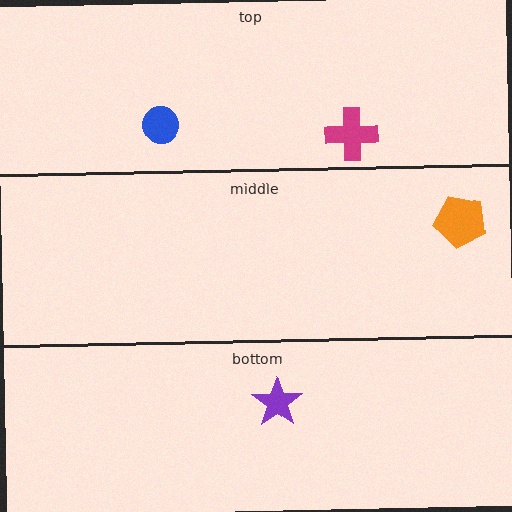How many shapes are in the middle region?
1.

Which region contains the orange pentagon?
The middle region.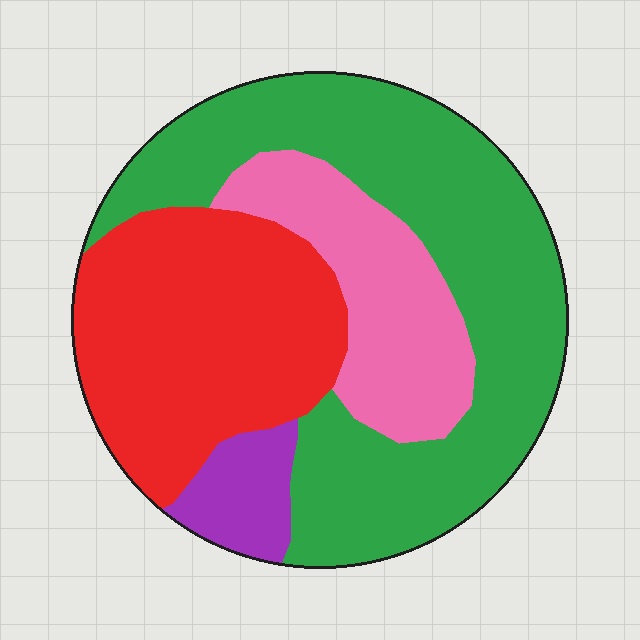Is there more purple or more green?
Green.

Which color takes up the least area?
Purple, at roughly 5%.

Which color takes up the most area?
Green, at roughly 45%.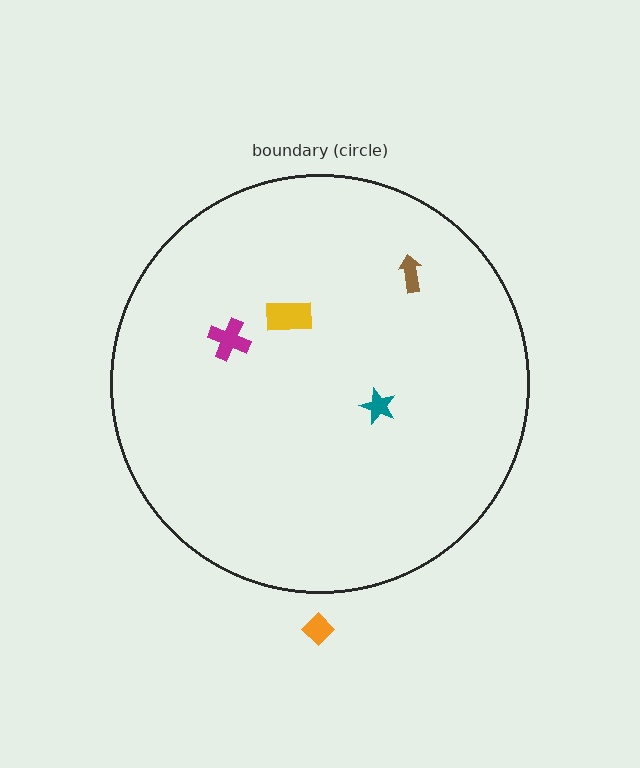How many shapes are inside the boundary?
4 inside, 1 outside.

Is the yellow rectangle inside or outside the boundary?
Inside.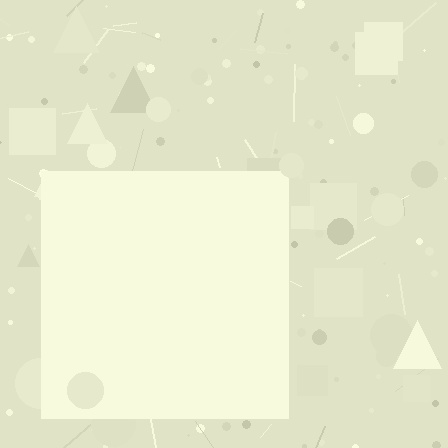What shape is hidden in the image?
A square is hidden in the image.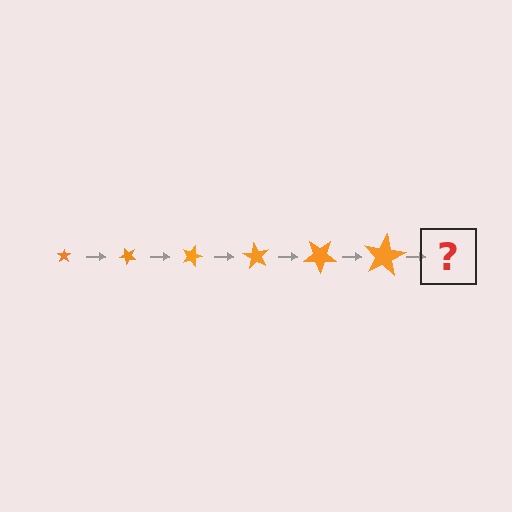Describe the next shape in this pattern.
It should be a star, larger than the previous one and rotated 270 degrees from the start.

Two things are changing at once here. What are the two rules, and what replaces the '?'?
The two rules are that the star grows larger each step and it rotates 45 degrees each step. The '?' should be a star, larger than the previous one and rotated 270 degrees from the start.